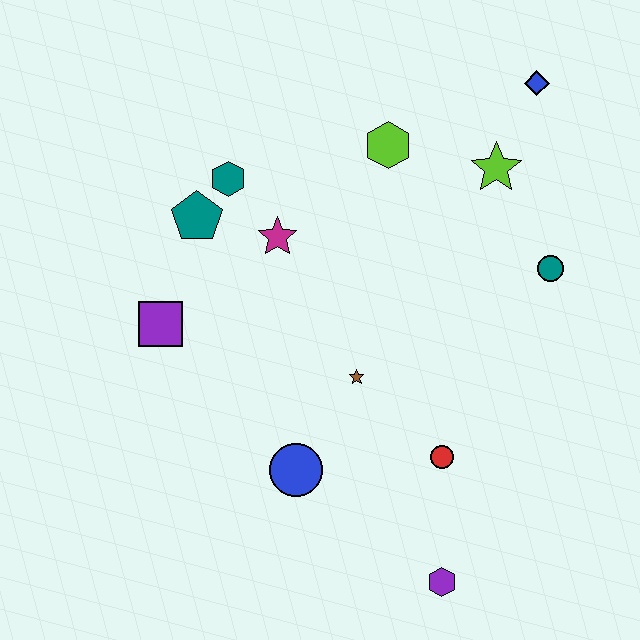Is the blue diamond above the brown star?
Yes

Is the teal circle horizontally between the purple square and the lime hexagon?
No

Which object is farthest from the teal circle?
The purple square is farthest from the teal circle.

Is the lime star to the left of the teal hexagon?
No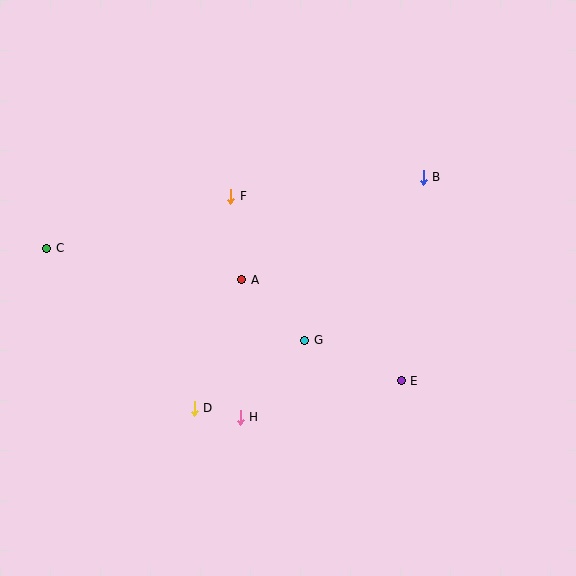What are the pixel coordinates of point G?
Point G is at (305, 340).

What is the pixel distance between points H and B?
The distance between H and B is 302 pixels.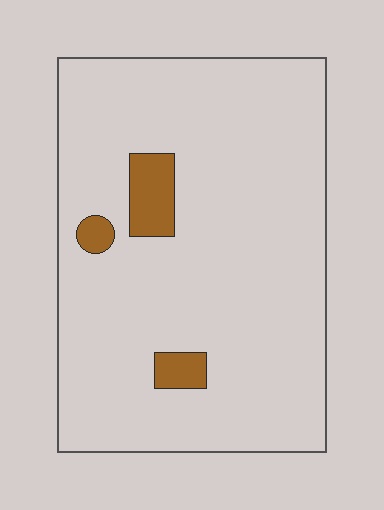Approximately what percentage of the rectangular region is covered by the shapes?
Approximately 5%.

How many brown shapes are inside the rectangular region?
3.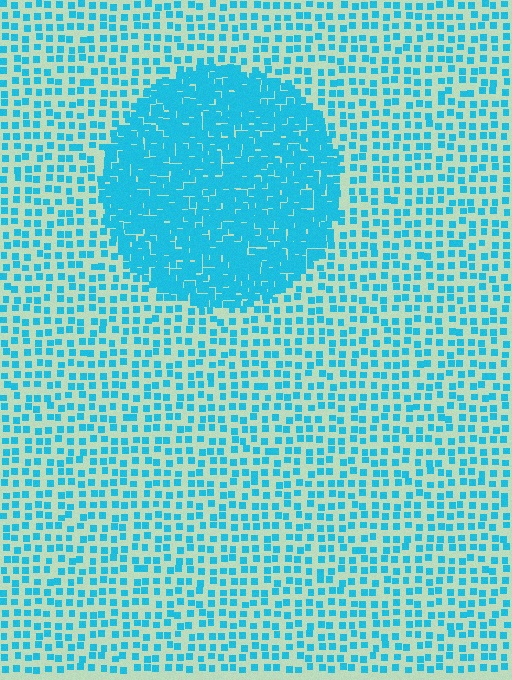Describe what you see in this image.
The image contains small cyan elements arranged at two different densities. A circle-shaped region is visible where the elements are more densely packed than the surrounding area.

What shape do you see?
I see a circle.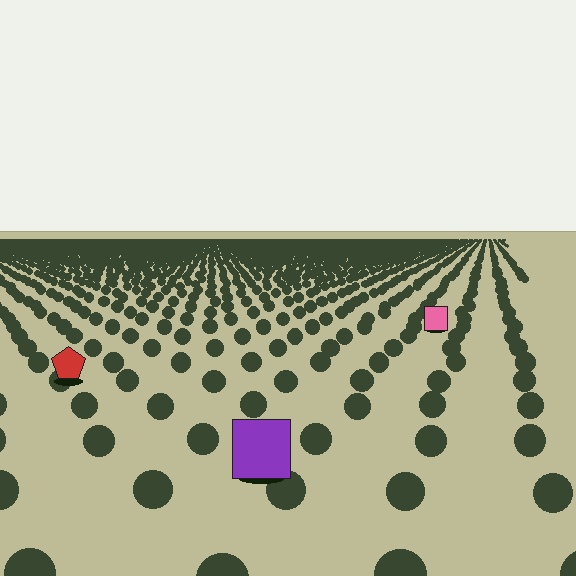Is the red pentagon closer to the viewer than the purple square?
No. The purple square is closer — you can tell from the texture gradient: the ground texture is coarser near it.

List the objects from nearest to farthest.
From nearest to farthest: the purple square, the red pentagon, the pink square.